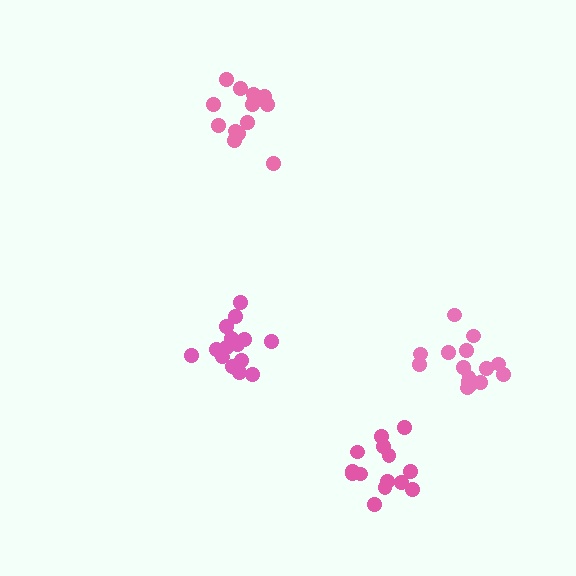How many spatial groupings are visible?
There are 4 spatial groupings.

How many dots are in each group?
Group 1: 15 dots, Group 2: 16 dots, Group 3: 14 dots, Group 4: 13 dots (58 total).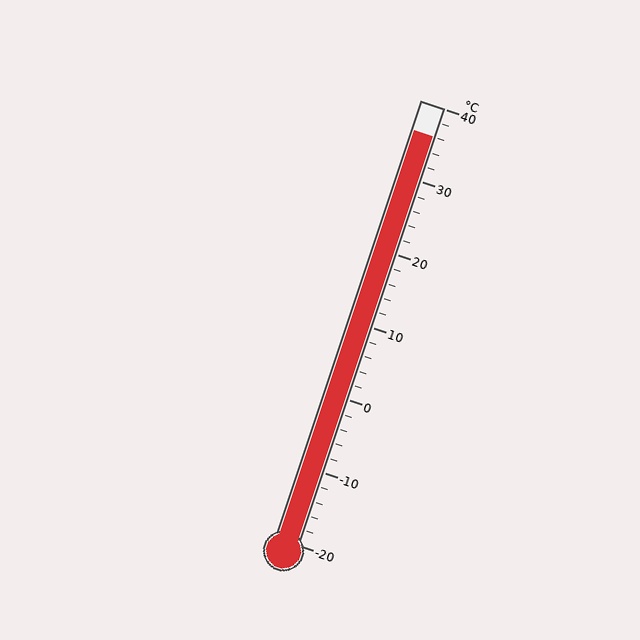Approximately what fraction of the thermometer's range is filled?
The thermometer is filled to approximately 95% of its range.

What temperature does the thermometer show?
The thermometer shows approximately 36°C.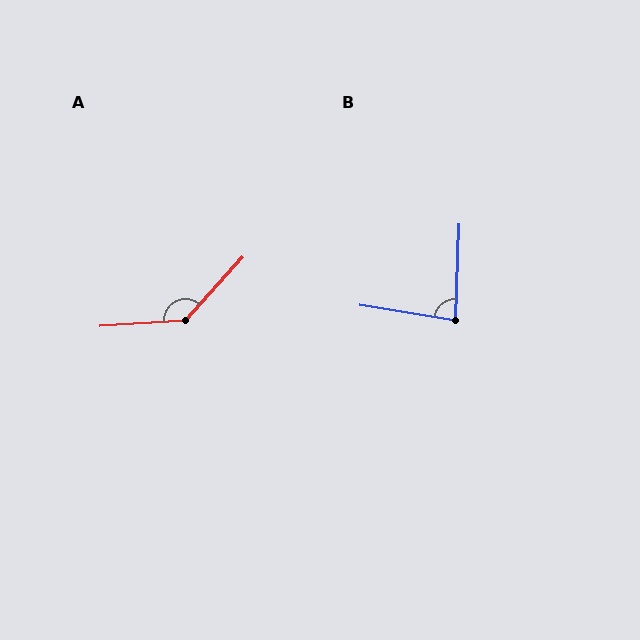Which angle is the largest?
A, at approximately 136 degrees.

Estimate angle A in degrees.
Approximately 136 degrees.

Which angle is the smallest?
B, at approximately 83 degrees.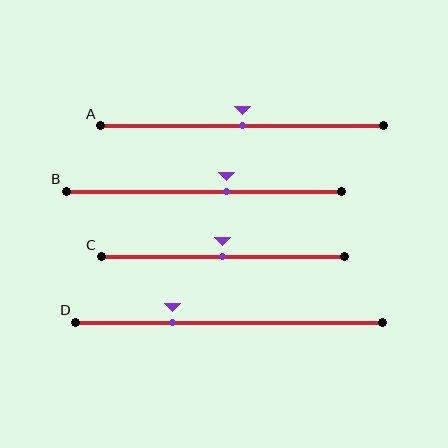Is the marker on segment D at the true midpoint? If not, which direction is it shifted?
No, the marker on segment D is shifted to the left by about 18% of the segment length.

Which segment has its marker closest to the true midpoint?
Segment A has its marker closest to the true midpoint.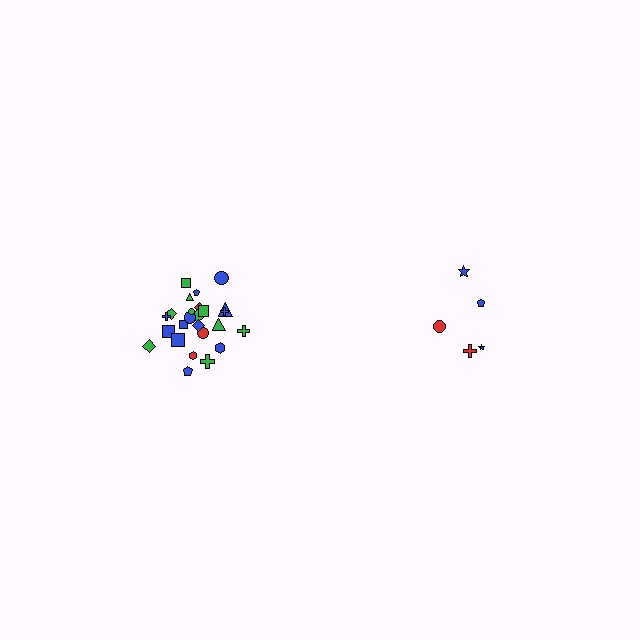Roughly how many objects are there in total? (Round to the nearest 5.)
Roughly 30 objects in total.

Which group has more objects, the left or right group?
The left group.